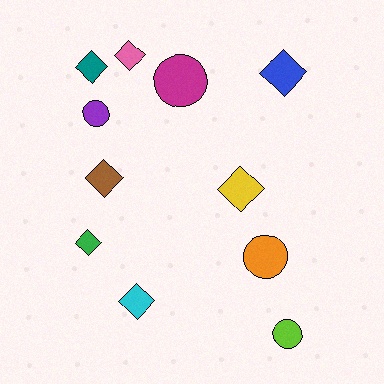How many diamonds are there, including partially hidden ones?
There are 7 diamonds.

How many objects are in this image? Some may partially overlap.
There are 11 objects.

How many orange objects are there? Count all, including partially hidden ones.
There is 1 orange object.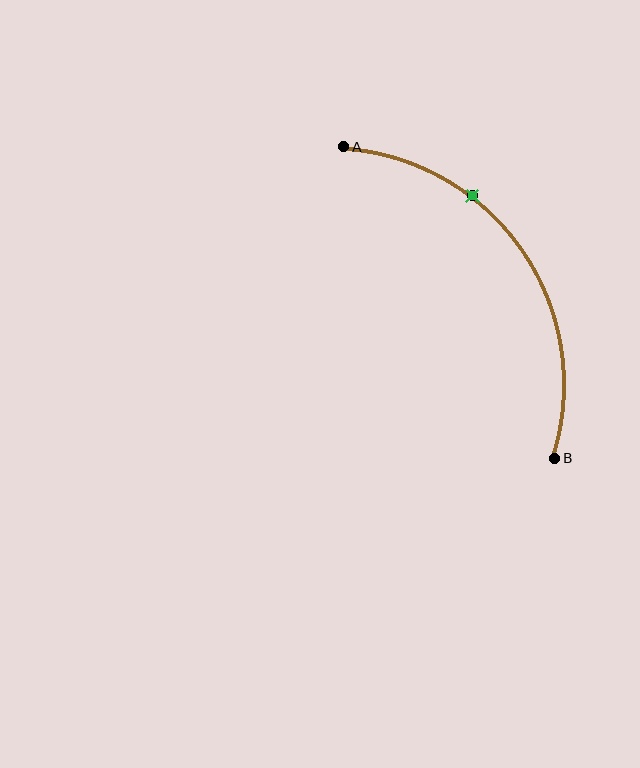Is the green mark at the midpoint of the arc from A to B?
No. The green mark lies on the arc but is closer to endpoint A. The arc midpoint would be at the point on the curve equidistant along the arc from both A and B.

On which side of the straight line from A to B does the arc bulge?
The arc bulges above and to the right of the straight line connecting A and B.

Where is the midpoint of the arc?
The arc midpoint is the point on the curve farthest from the straight line joining A and B. It sits above and to the right of that line.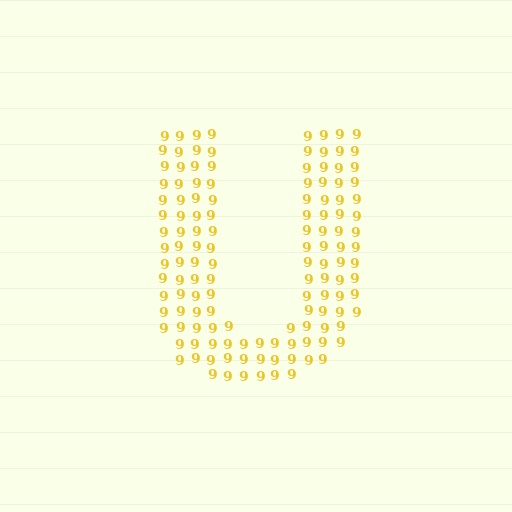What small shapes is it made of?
It is made of small digit 9's.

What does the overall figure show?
The overall figure shows the letter U.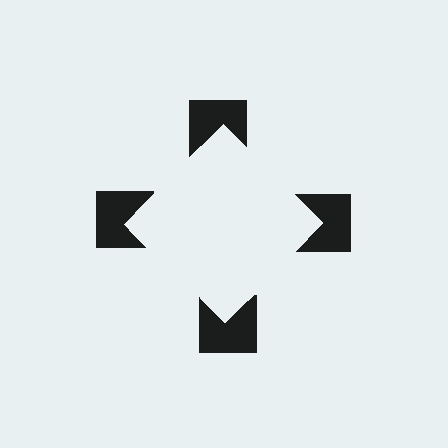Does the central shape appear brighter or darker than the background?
It typically appears slightly brighter than the background, even though no actual brightness change is drawn.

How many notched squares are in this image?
There are 4 — one at each vertex of the illusory square.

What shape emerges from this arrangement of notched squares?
An illusory square — its edges are inferred from the aligned wedge cuts in the notched squares, not physically drawn.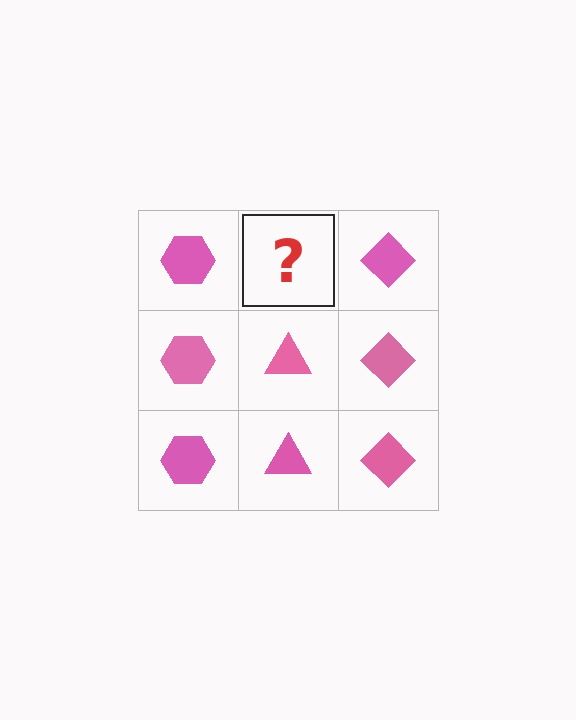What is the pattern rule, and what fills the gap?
The rule is that each column has a consistent shape. The gap should be filled with a pink triangle.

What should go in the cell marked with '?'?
The missing cell should contain a pink triangle.